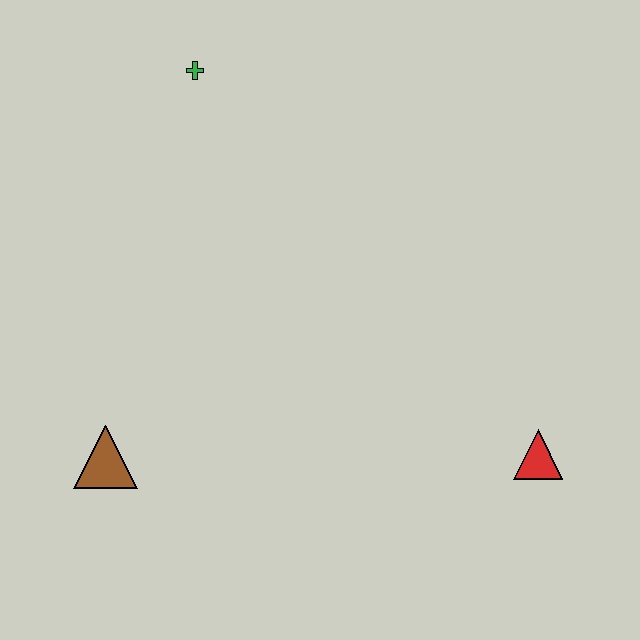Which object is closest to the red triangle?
The brown triangle is closest to the red triangle.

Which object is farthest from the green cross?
The red triangle is farthest from the green cross.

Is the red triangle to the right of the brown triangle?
Yes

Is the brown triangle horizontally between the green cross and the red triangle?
No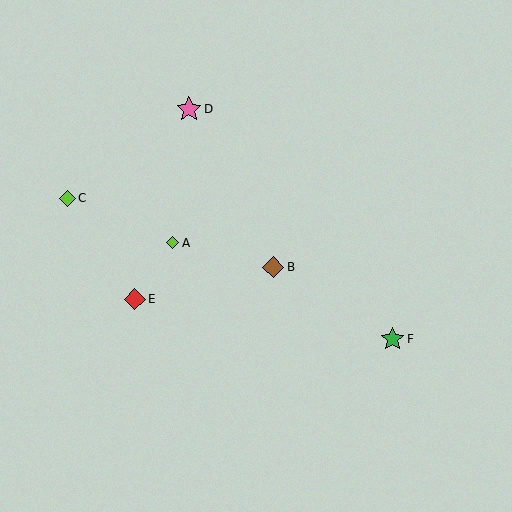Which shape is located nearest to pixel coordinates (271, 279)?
The brown diamond (labeled B) at (273, 267) is nearest to that location.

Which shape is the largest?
The pink star (labeled D) is the largest.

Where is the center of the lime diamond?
The center of the lime diamond is at (67, 198).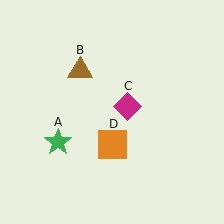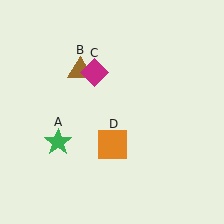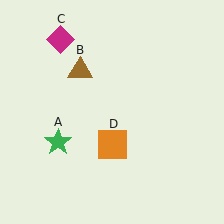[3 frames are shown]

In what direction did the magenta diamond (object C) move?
The magenta diamond (object C) moved up and to the left.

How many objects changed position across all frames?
1 object changed position: magenta diamond (object C).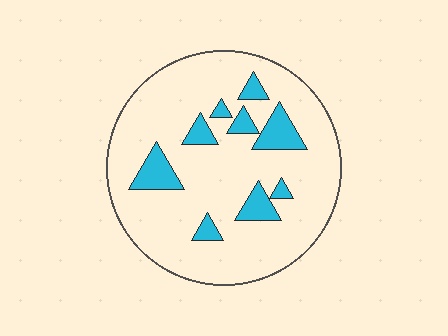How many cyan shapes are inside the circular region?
9.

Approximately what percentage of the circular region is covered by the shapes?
Approximately 15%.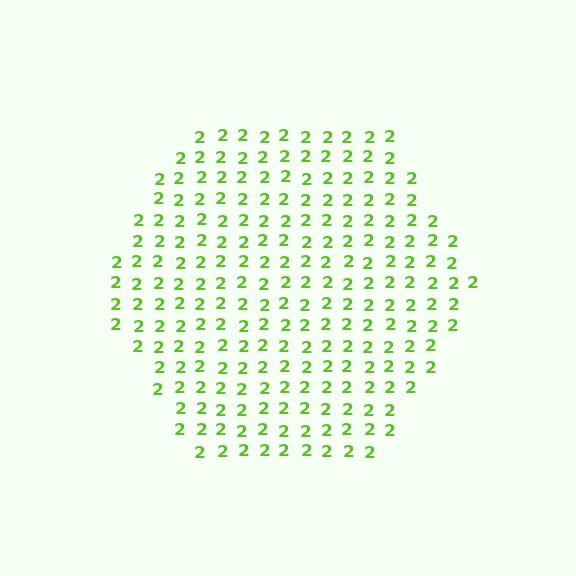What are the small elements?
The small elements are digit 2's.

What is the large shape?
The large shape is a hexagon.